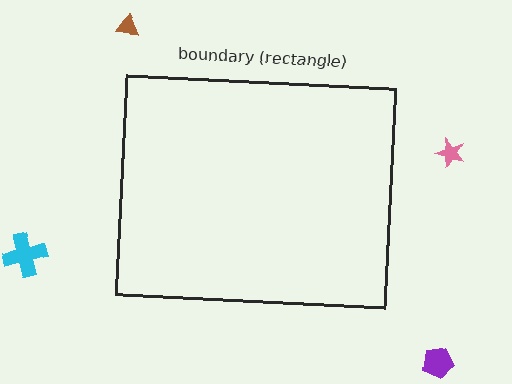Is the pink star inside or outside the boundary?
Outside.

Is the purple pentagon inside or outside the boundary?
Outside.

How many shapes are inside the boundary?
0 inside, 4 outside.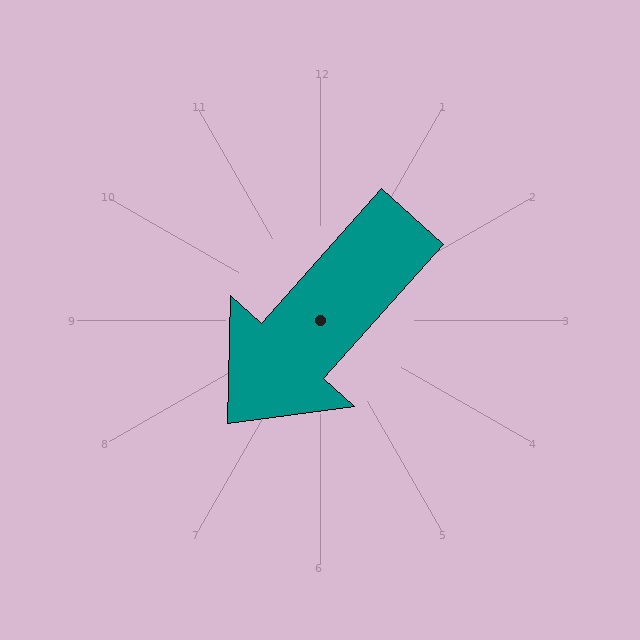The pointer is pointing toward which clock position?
Roughly 7 o'clock.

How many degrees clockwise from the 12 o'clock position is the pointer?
Approximately 222 degrees.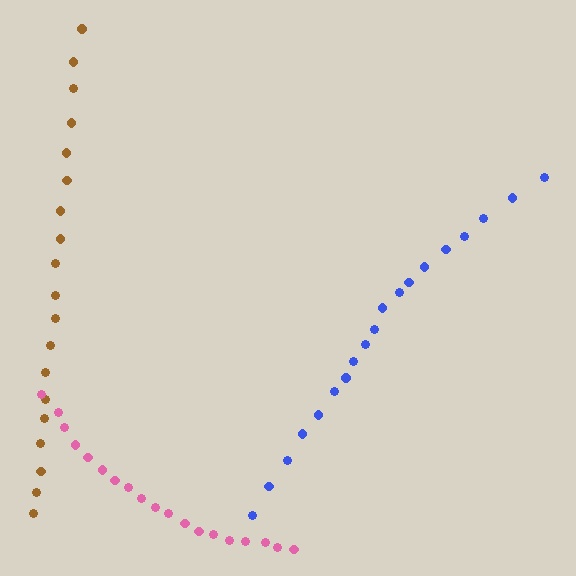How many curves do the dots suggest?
There are 3 distinct paths.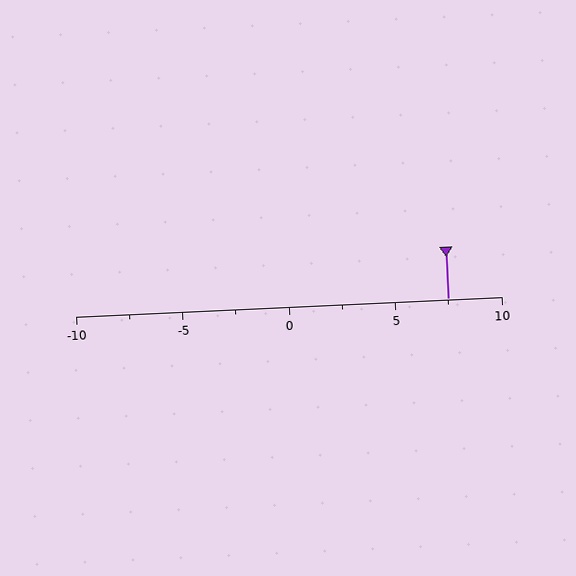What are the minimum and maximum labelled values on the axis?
The axis runs from -10 to 10.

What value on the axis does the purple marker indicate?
The marker indicates approximately 7.5.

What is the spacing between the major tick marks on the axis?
The major ticks are spaced 5 apart.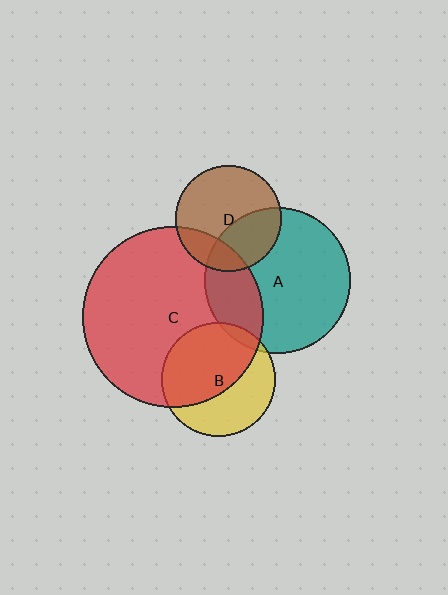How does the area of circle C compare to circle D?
Approximately 2.9 times.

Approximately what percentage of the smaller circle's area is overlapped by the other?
Approximately 20%.